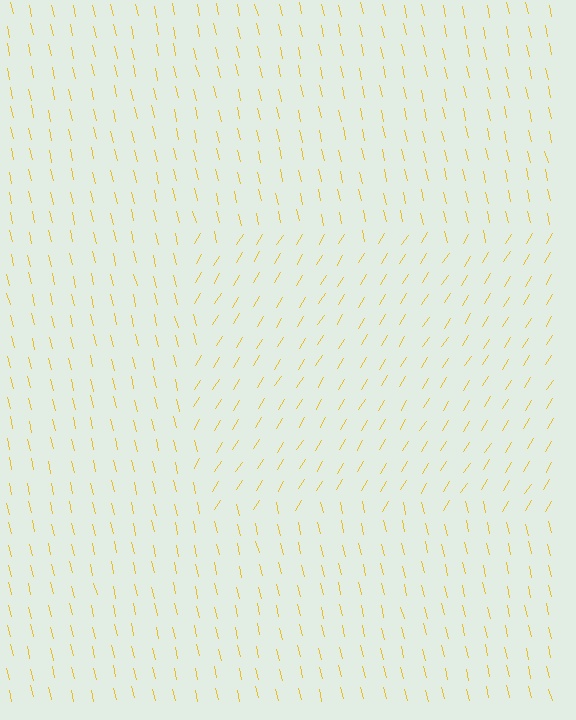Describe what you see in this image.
The image is filled with small yellow line segments. A rectangle region in the image has lines oriented differently from the surrounding lines, creating a visible texture boundary.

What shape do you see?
I see a rectangle.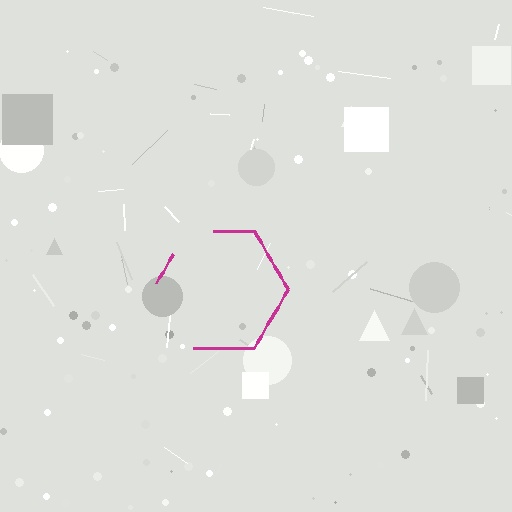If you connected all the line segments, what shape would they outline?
They would outline a hexagon.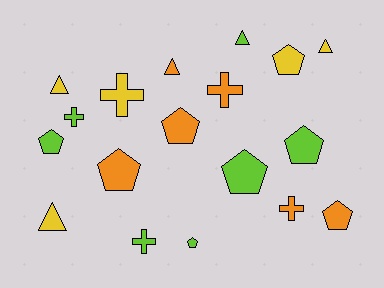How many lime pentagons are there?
There are 4 lime pentagons.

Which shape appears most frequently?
Pentagon, with 8 objects.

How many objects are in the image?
There are 18 objects.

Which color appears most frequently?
Lime, with 7 objects.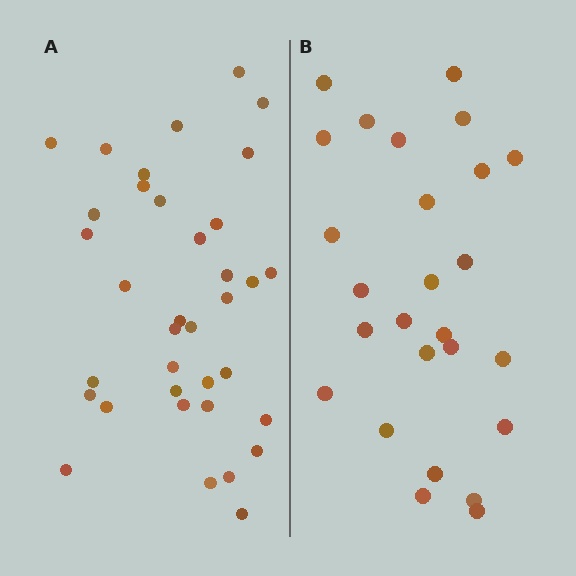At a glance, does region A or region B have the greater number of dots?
Region A (the left region) has more dots.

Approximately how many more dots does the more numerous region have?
Region A has roughly 10 or so more dots than region B.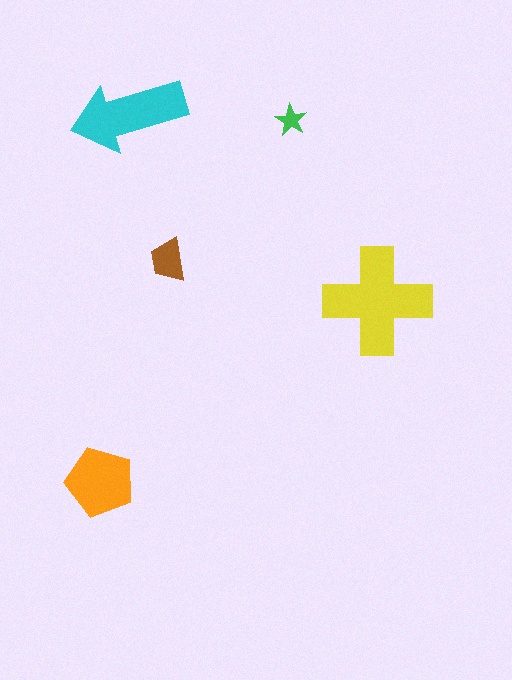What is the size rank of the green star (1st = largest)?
5th.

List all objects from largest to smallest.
The yellow cross, the cyan arrow, the orange pentagon, the brown trapezoid, the green star.